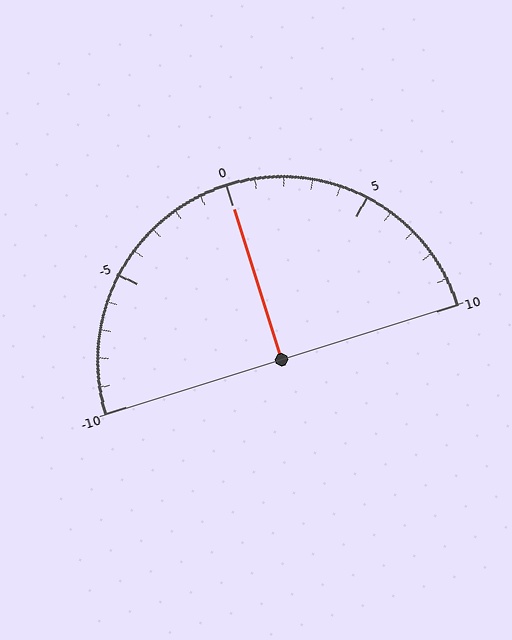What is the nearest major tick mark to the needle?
The nearest major tick mark is 0.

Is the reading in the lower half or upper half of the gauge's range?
The reading is in the upper half of the range (-10 to 10).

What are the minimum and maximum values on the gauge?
The gauge ranges from -10 to 10.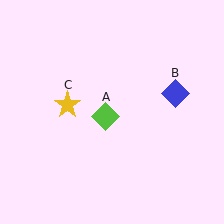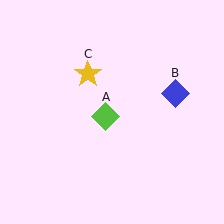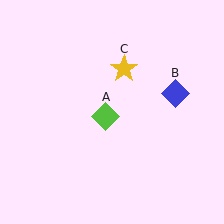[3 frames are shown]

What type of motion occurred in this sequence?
The yellow star (object C) rotated clockwise around the center of the scene.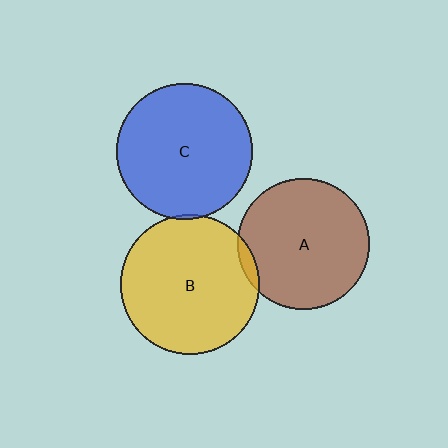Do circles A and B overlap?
Yes.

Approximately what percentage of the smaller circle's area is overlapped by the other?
Approximately 5%.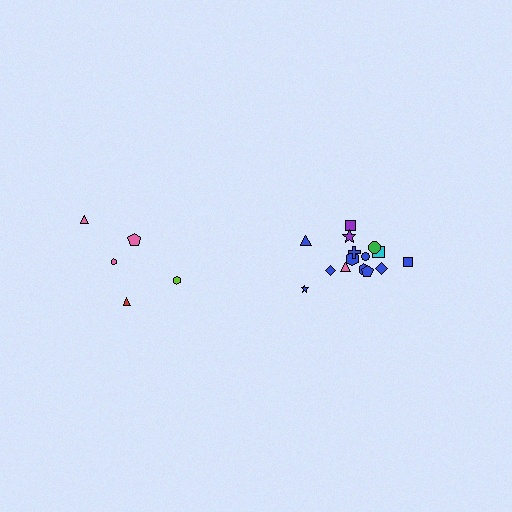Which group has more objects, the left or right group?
The right group.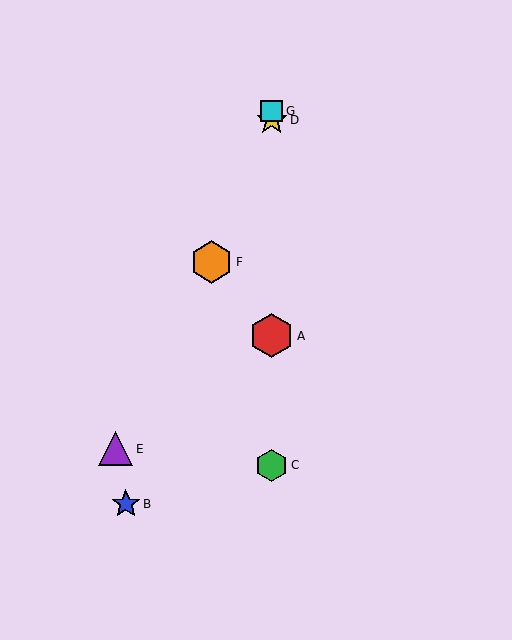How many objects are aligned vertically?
4 objects (A, C, D, G) are aligned vertically.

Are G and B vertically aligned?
No, G is at x≈272 and B is at x≈126.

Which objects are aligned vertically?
Objects A, C, D, G are aligned vertically.